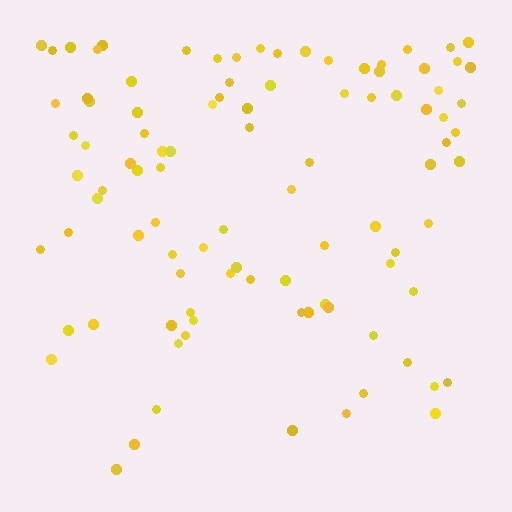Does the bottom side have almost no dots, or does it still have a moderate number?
Still a moderate number, just noticeably fewer than the top.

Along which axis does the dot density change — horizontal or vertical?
Vertical.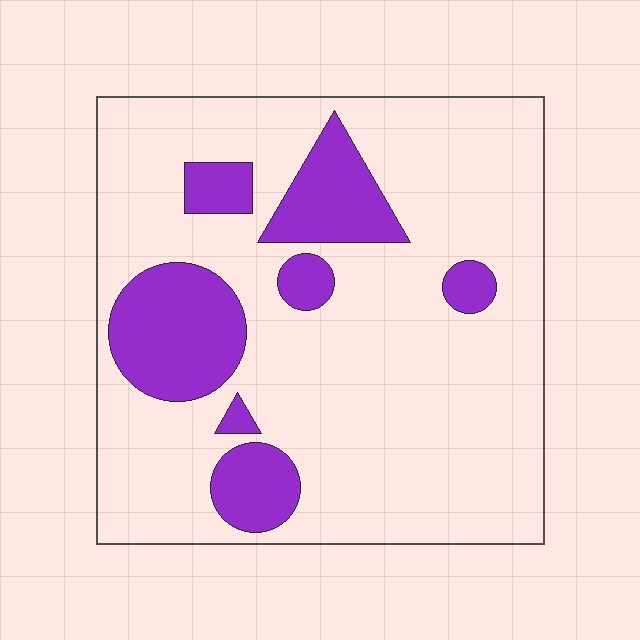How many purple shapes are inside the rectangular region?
7.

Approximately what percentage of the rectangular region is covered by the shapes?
Approximately 20%.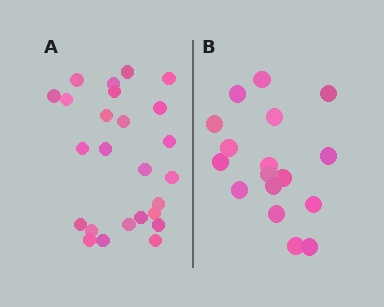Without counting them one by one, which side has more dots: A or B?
Region A (the left region) has more dots.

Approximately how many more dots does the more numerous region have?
Region A has roughly 8 or so more dots than region B.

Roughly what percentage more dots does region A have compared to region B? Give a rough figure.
About 45% more.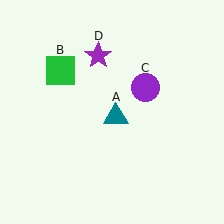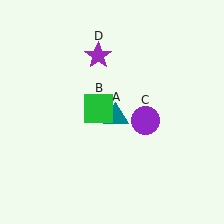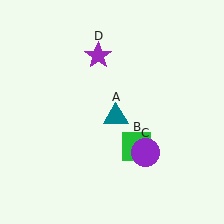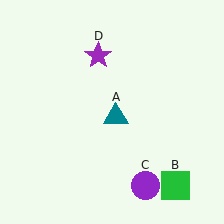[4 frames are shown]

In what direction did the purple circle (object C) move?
The purple circle (object C) moved down.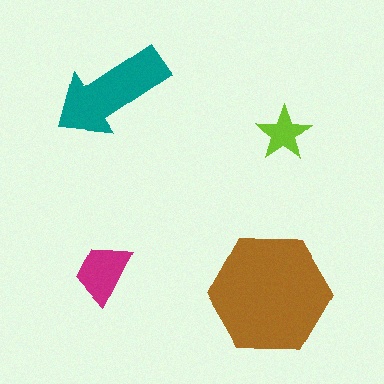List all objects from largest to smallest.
The brown hexagon, the teal arrow, the magenta trapezoid, the lime star.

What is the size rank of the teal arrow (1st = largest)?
2nd.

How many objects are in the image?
There are 4 objects in the image.